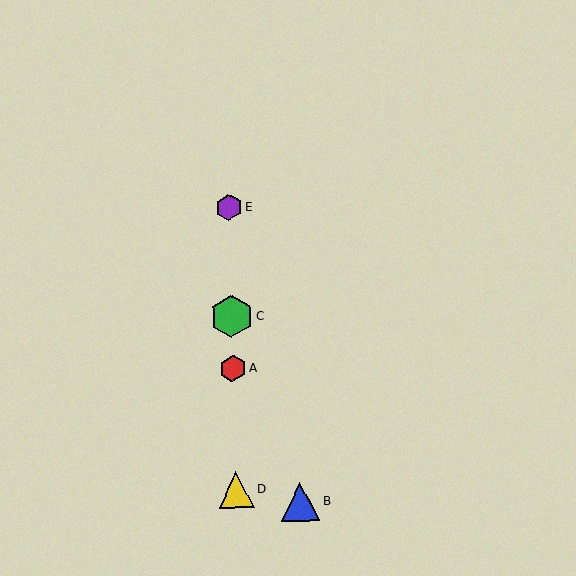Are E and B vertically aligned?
No, E is at x≈229 and B is at x≈300.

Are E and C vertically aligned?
Yes, both are at x≈229.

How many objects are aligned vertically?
4 objects (A, C, D, E) are aligned vertically.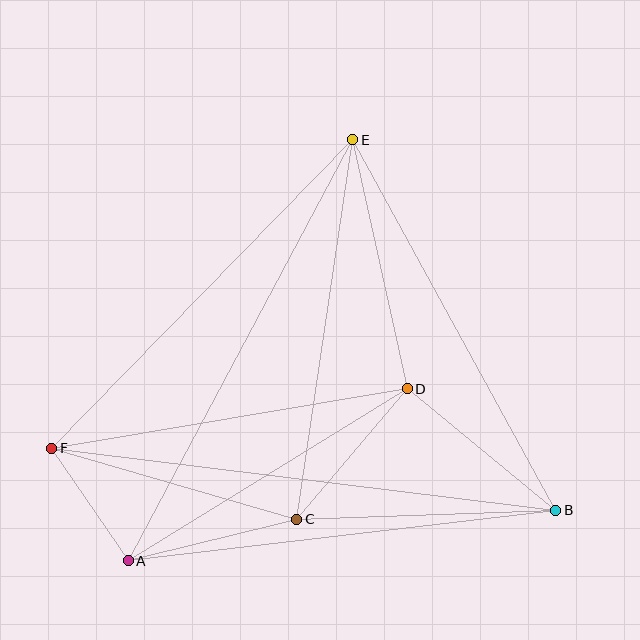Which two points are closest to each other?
Points A and F are closest to each other.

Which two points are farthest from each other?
Points B and F are farthest from each other.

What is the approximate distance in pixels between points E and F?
The distance between E and F is approximately 431 pixels.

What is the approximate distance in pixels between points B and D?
The distance between B and D is approximately 191 pixels.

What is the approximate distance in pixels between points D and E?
The distance between D and E is approximately 255 pixels.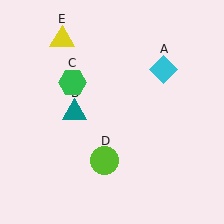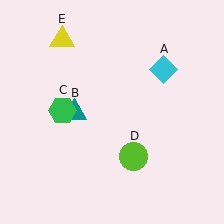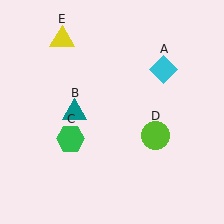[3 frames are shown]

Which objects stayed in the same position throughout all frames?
Cyan diamond (object A) and teal triangle (object B) and yellow triangle (object E) remained stationary.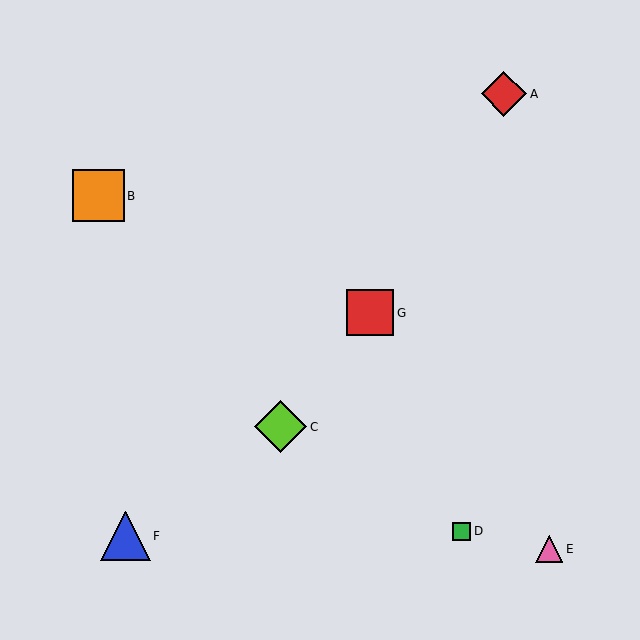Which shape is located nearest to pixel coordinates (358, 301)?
The red square (labeled G) at (370, 313) is nearest to that location.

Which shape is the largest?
The orange square (labeled B) is the largest.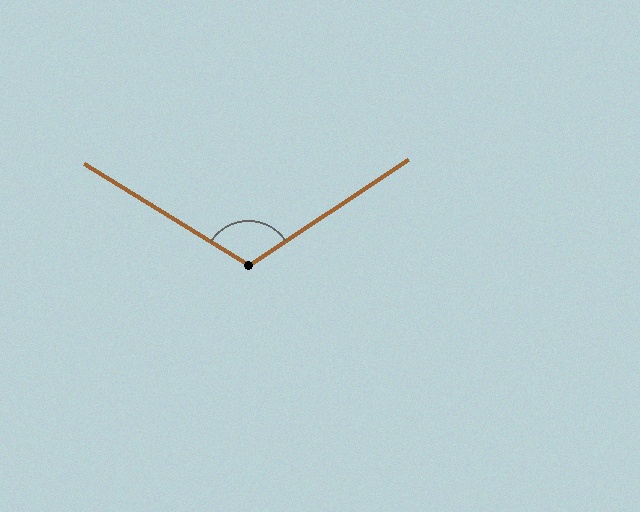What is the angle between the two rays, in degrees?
Approximately 115 degrees.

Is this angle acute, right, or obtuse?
It is obtuse.